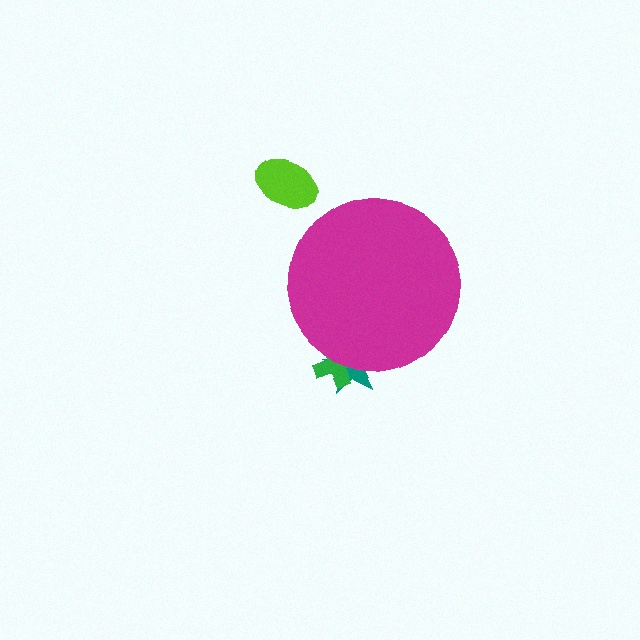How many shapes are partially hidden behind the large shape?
2 shapes are partially hidden.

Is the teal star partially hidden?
Yes, the teal star is partially hidden behind the magenta circle.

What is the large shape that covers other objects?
A magenta circle.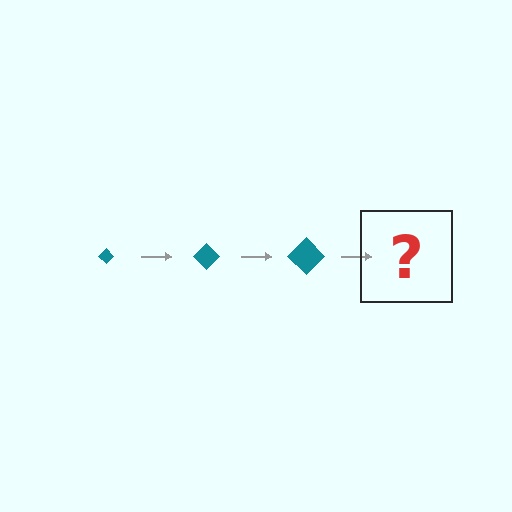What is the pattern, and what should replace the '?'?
The pattern is that the diamond gets progressively larger each step. The '?' should be a teal diamond, larger than the previous one.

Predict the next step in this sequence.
The next step is a teal diamond, larger than the previous one.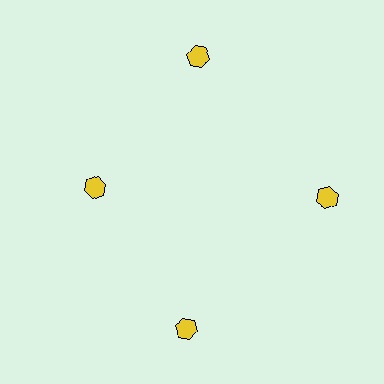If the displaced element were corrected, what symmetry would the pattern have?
It would have 4-fold rotational symmetry — the pattern would map onto itself every 90 degrees.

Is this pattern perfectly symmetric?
No. The 4 yellow hexagons are arranged in a ring, but one element near the 9 o'clock position is pulled inward toward the center, breaking the 4-fold rotational symmetry.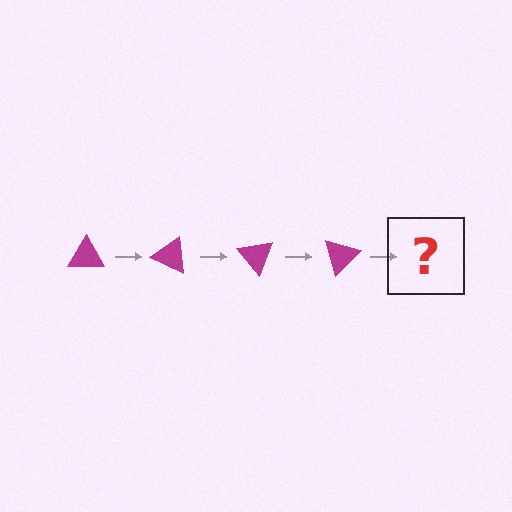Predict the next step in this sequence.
The next step is a magenta triangle rotated 100 degrees.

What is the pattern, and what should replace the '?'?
The pattern is that the triangle rotates 25 degrees each step. The '?' should be a magenta triangle rotated 100 degrees.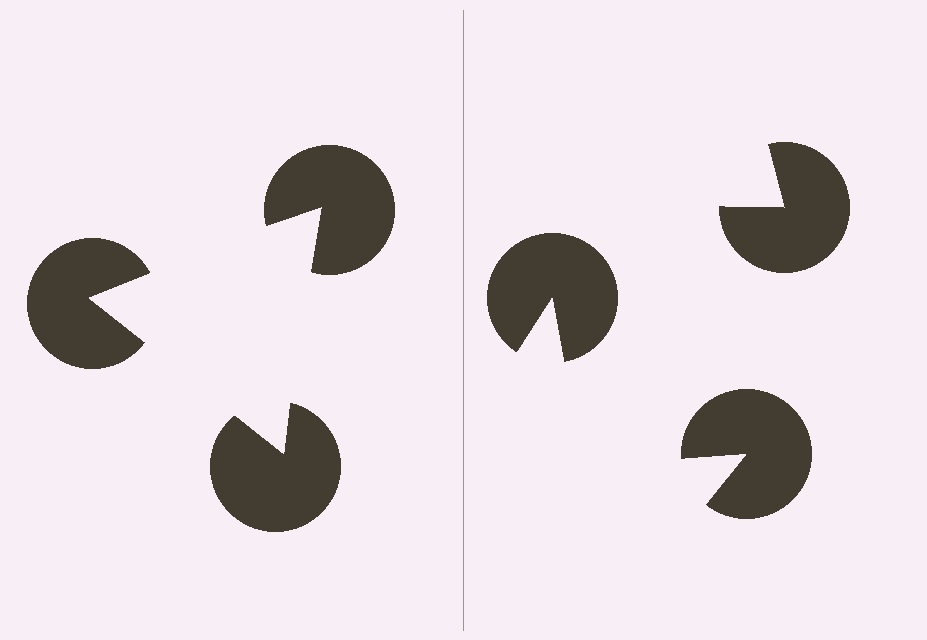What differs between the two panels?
The pac-man discs are positioned identically on both sides; only the wedge orientations differ. On the left they align to a triangle; on the right they are misaligned.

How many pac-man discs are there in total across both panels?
6 — 3 on each side.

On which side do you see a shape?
An illusory triangle appears on the left side. On the right side the wedge cuts are rotated, so no coherent shape forms.